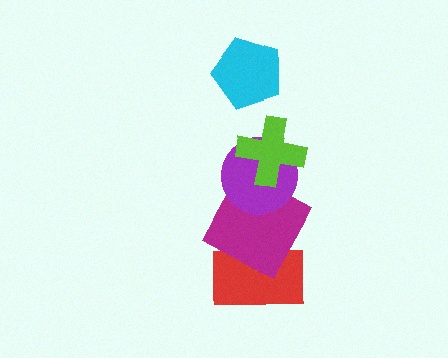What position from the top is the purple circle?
The purple circle is 3rd from the top.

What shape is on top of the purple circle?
The lime cross is on top of the purple circle.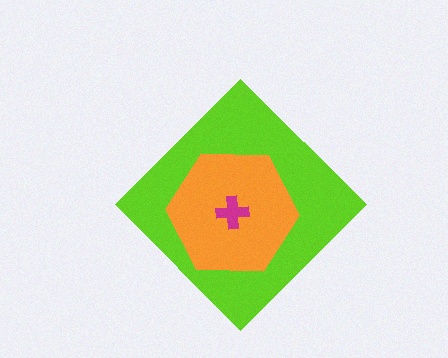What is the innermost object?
The magenta cross.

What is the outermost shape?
The lime diamond.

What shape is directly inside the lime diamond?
The orange hexagon.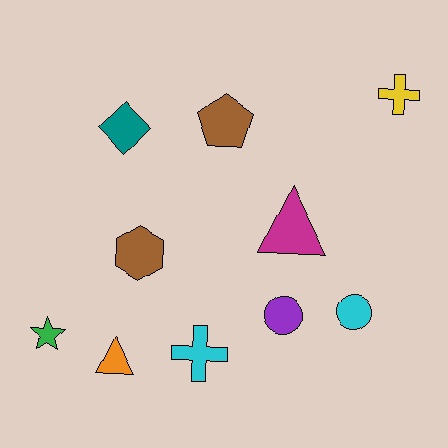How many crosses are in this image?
There are 2 crosses.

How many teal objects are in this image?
There is 1 teal object.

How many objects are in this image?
There are 10 objects.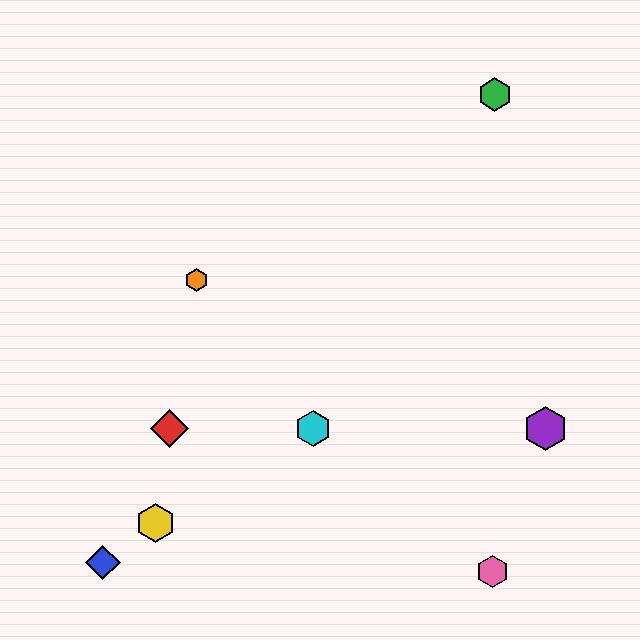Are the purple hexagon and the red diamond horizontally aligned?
Yes, both are at y≈428.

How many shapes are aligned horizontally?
3 shapes (the red diamond, the purple hexagon, the cyan hexagon) are aligned horizontally.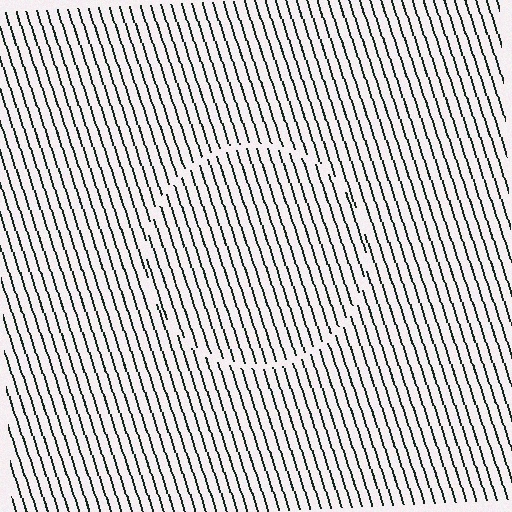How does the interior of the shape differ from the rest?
The interior of the shape contains the same grating, shifted by half a period — the contour is defined by the phase discontinuity where line-ends from the inner and outer gratings abut.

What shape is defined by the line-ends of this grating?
An illusory circle. The interior of the shape contains the same grating, shifted by half a period — the contour is defined by the phase discontinuity where line-ends from the inner and outer gratings abut.